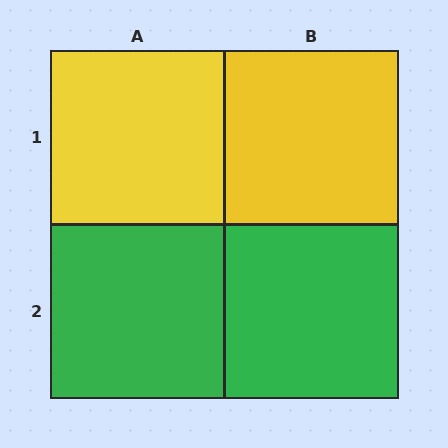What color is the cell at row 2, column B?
Green.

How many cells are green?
2 cells are green.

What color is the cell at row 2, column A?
Green.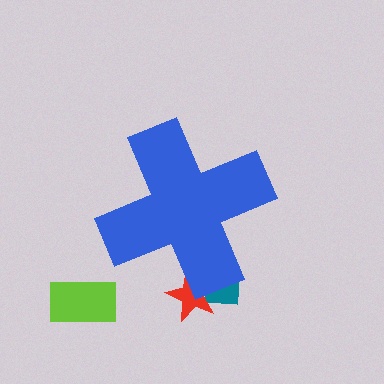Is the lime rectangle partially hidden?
No, the lime rectangle is fully visible.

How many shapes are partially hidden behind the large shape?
2 shapes are partially hidden.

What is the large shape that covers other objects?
A blue cross.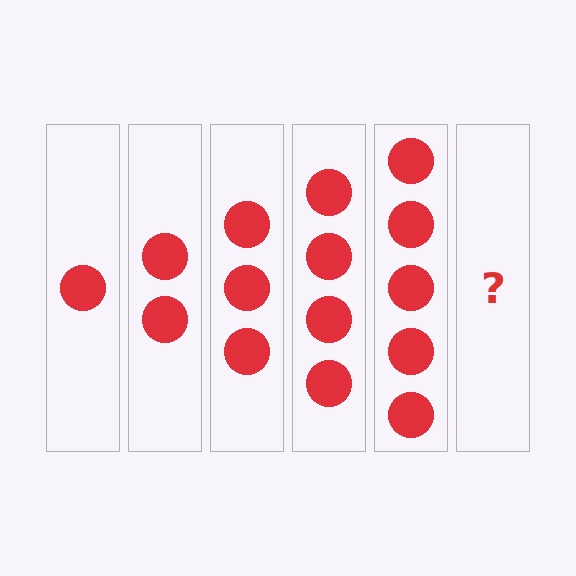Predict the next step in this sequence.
The next step is 6 circles.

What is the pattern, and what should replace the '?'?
The pattern is that each step adds one more circle. The '?' should be 6 circles.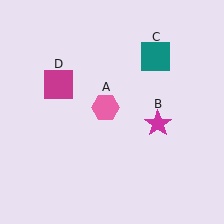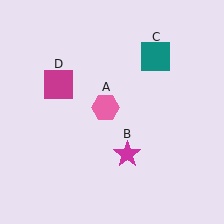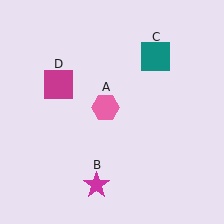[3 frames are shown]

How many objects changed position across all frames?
1 object changed position: magenta star (object B).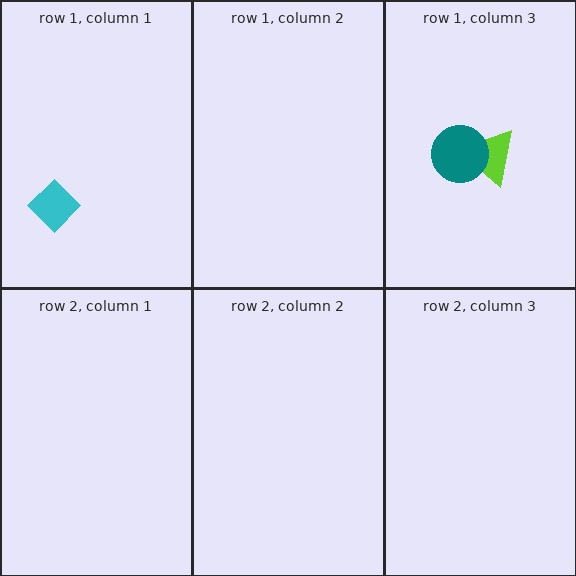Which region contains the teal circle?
The row 1, column 3 region.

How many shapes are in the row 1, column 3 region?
2.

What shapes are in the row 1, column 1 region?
The cyan diamond.